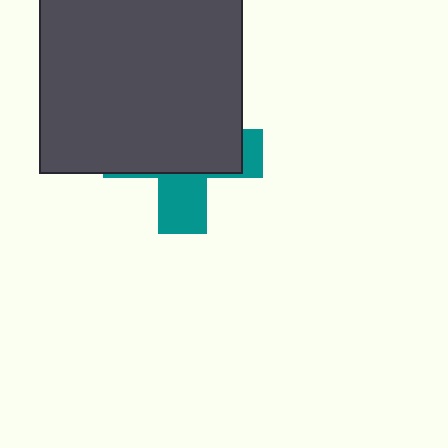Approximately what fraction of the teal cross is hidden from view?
Roughly 67% of the teal cross is hidden behind the dark gray square.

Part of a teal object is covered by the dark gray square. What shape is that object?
It is a cross.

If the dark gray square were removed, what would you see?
You would see the complete teal cross.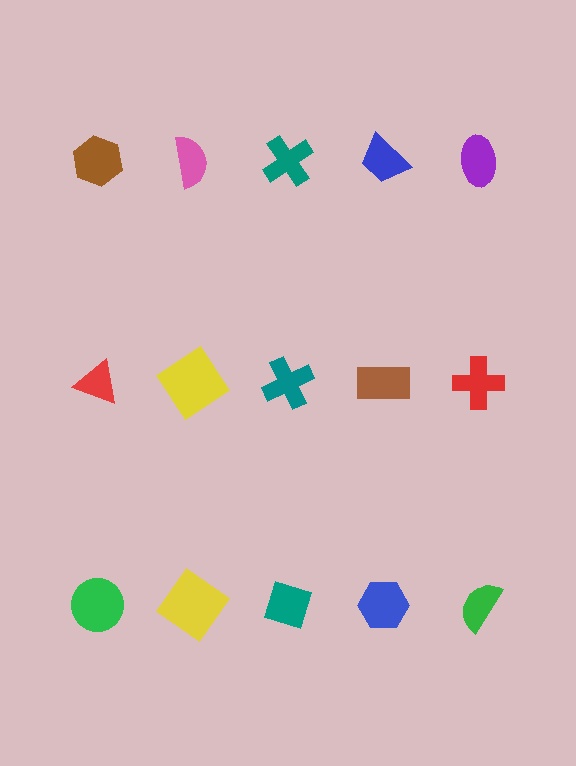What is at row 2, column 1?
A red triangle.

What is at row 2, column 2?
A yellow diamond.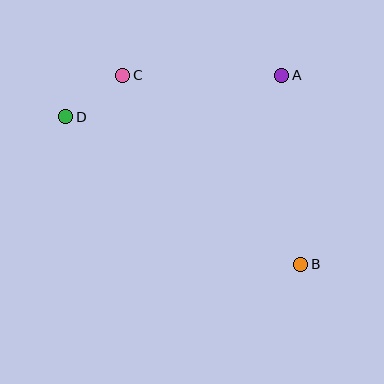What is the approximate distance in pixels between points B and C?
The distance between B and C is approximately 260 pixels.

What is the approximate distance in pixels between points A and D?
The distance between A and D is approximately 220 pixels.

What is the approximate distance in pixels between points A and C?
The distance between A and C is approximately 159 pixels.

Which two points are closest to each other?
Points C and D are closest to each other.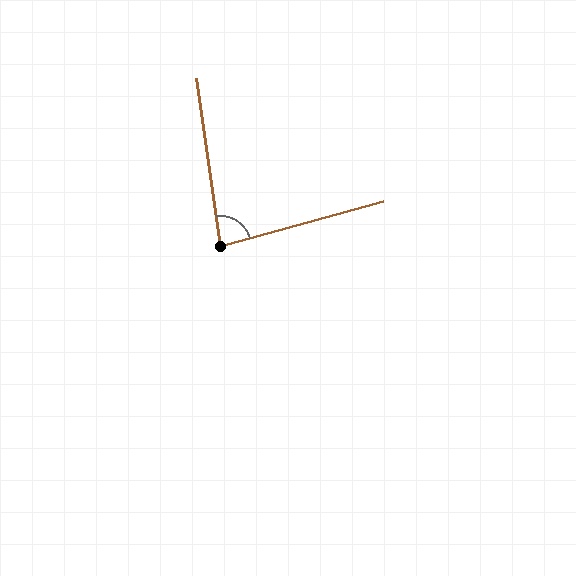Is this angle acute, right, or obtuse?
It is acute.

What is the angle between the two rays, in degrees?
Approximately 83 degrees.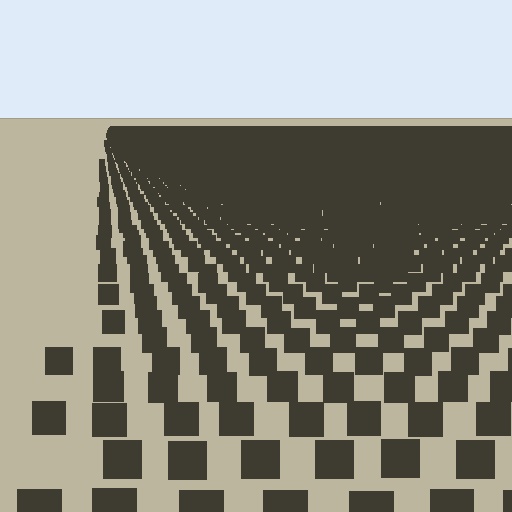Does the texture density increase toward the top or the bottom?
Density increases toward the top.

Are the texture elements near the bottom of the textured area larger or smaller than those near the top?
Larger. Near the bottom, elements are closer to the viewer and appear at a bigger on-screen size.